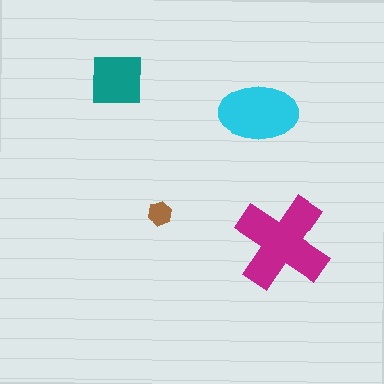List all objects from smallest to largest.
The brown hexagon, the teal square, the cyan ellipse, the magenta cross.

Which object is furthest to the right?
The magenta cross is rightmost.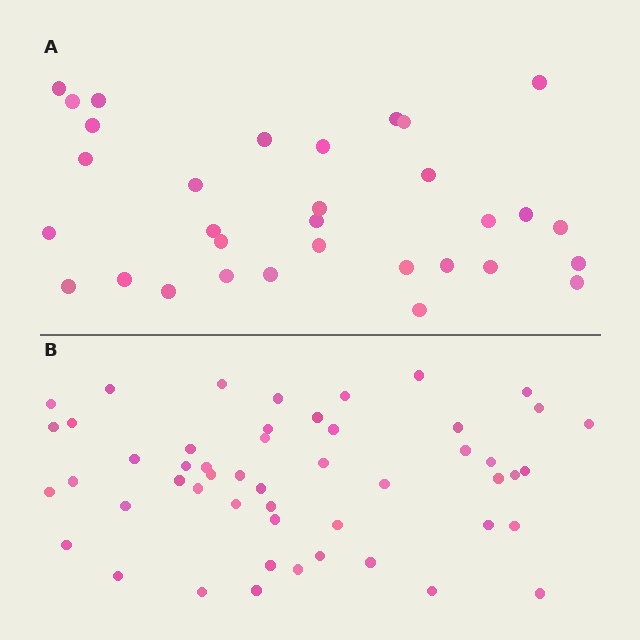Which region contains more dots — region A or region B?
Region B (the bottom region) has more dots.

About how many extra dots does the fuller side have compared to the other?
Region B has approximately 20 more dots than region A.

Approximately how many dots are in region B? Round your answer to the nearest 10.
About 50 dots. (The exact count is 51, which rounds to 50.)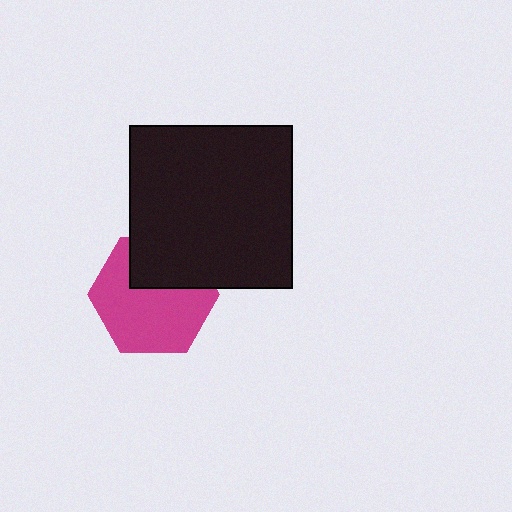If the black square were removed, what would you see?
You would see the complete magenta hexagon.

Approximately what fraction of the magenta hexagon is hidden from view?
Roughly 33% of the magenta hexagon is hidden behind the black square.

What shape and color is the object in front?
The object in front is a black square.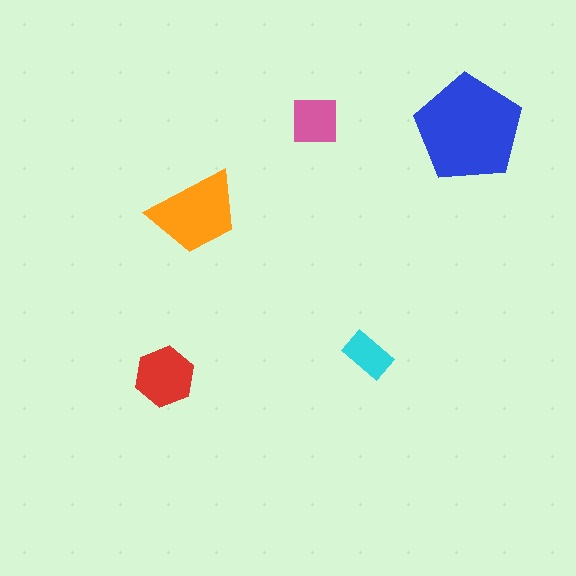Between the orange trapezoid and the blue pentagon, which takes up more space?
The blue pentagon.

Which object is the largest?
The blue pentagon.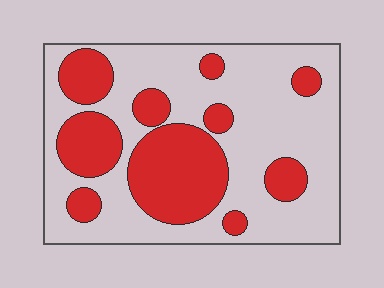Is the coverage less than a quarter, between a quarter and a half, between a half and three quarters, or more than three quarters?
Between a quarter and a half.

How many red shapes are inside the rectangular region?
10.